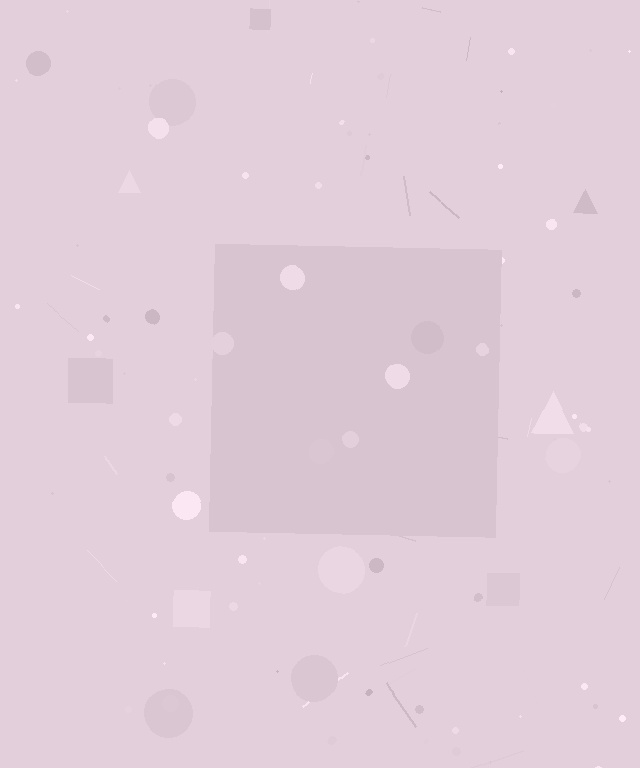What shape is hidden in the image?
A square is hidden in the image.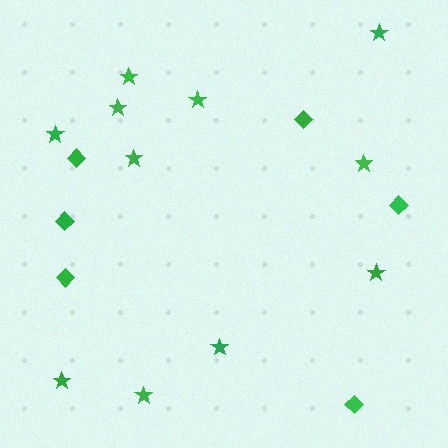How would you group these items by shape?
There are 2 groups: one group of diamonds (6) and one group of stars (11).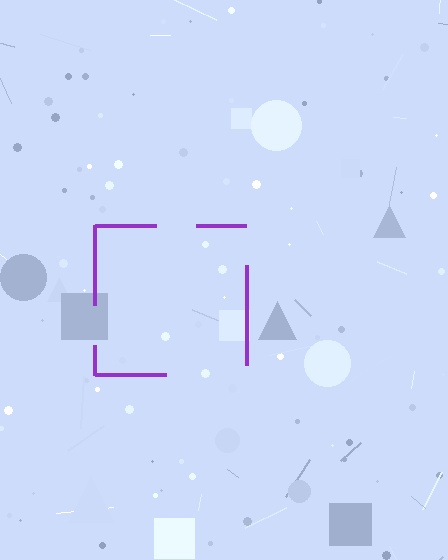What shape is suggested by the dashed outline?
The dashed outline suggests a square.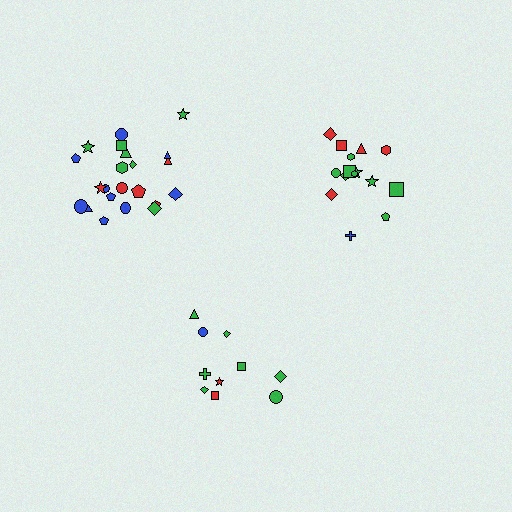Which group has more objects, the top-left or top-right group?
The top-left group.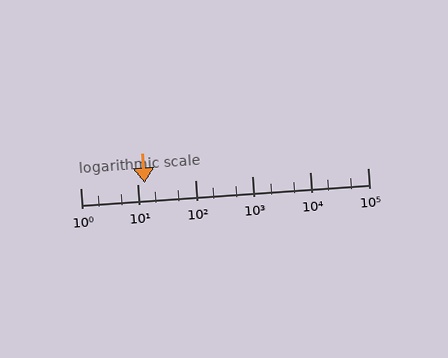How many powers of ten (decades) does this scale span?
The scale spans 5 decades, from 1 to 100000.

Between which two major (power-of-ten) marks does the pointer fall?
The pointer is between 10 and 100.